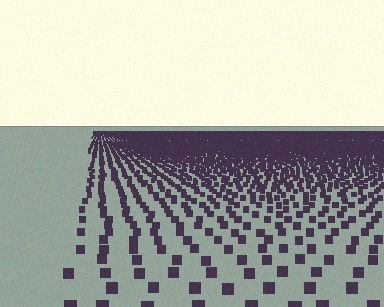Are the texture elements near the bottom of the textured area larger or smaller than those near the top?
Larger. Near the bottom, elements are closer to the viewer and appear at a bigger on-screen size.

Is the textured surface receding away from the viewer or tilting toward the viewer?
The surface is receding away from the viewer. Texture elements get smaller and denser toward the top.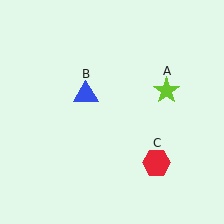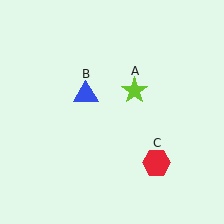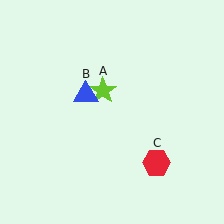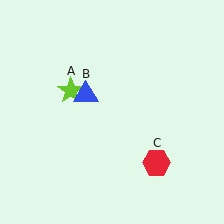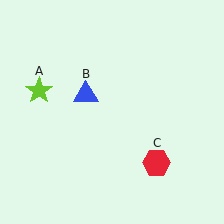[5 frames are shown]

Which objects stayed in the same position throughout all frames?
Blue triangle (object B) and red hexagon (object C) remained stationary.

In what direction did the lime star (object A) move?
The lime star (object A) moved left.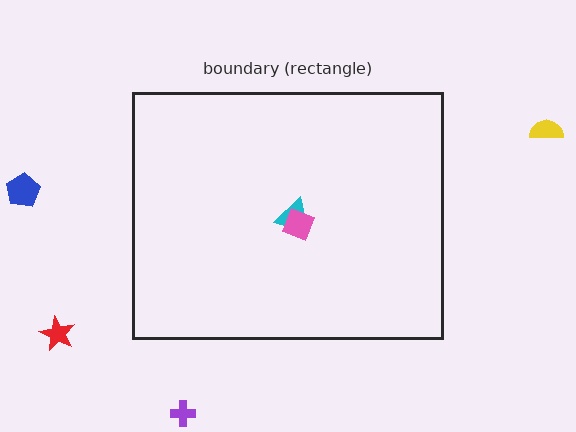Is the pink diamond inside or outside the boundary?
Inside.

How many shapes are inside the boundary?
2 inside, 4 outside.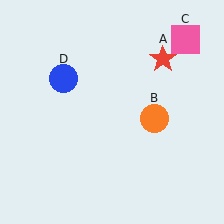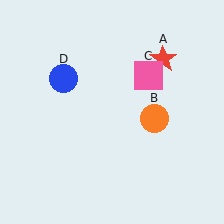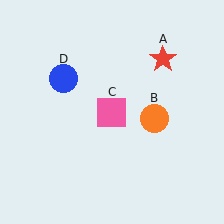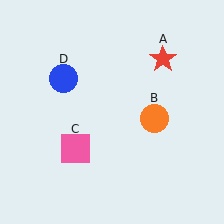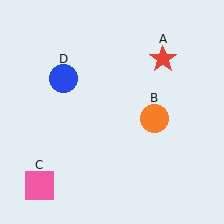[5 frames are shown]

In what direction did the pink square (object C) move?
The pink square (object C) moved down and to the left.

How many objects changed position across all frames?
1 object changed position: pink square (object C).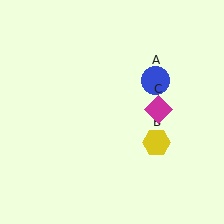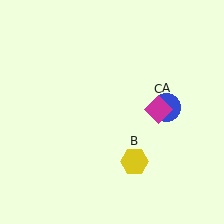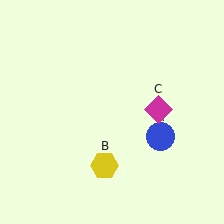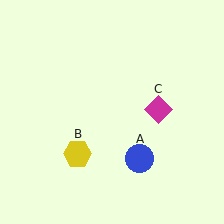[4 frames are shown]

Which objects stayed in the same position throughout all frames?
Magenta diamond (object C) remained stationary.